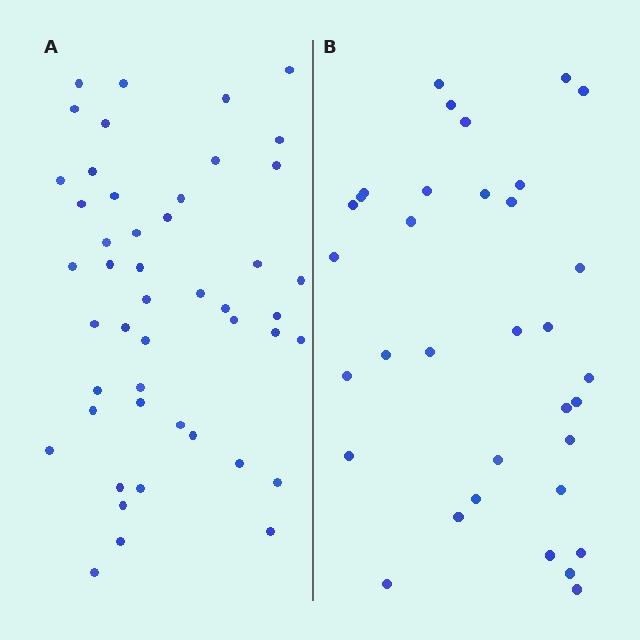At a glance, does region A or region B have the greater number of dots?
Region A (the left region) has more dots.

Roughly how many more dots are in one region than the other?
Region A has approximately 15 more dots than region B.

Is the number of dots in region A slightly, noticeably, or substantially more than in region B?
Region A has noticeably more, but not dramatically so. The ratio is roughly 1.4 to 1.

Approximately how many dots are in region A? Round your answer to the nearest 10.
About 50 dots. (The exact count is 47, which rounds to 50.)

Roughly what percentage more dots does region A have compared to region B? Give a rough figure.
About 40% more.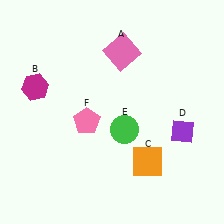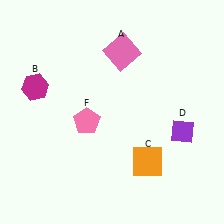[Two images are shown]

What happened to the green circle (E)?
The green circle (E) was removed in Image 2. It was in the bottom-right area of Image 1.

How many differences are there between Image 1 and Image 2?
There is 1 difference between the two images.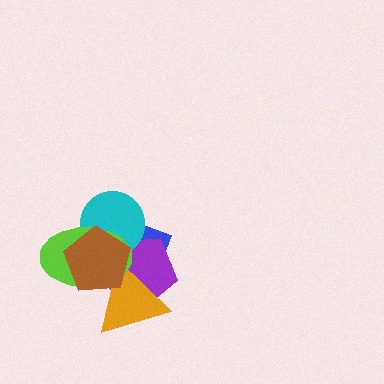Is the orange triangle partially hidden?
Yes, it is partially covered by another shape.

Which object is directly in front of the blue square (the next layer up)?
The purple pentagon is directly in front of the blue square.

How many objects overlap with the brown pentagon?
5 objects overlap with the brown pentagon.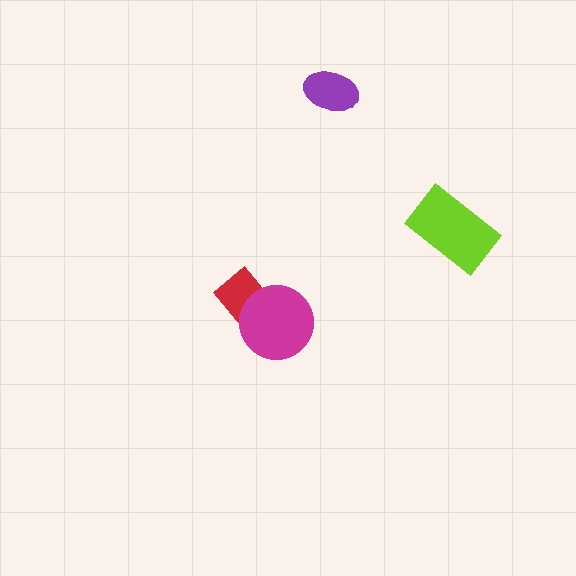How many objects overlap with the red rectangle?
1 object overlaps with the red rectangle.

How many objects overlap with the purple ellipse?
0 objects overlap with the purple ellipse.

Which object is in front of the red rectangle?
The magenta circle is in front of the red rectangle.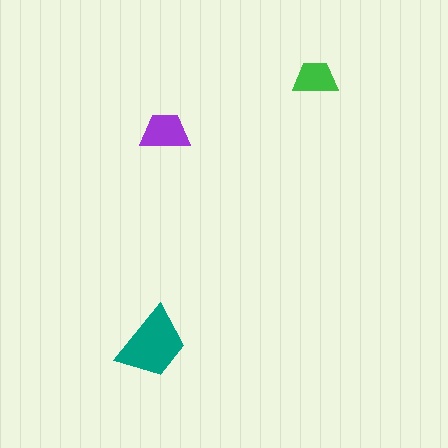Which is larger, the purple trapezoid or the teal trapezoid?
The teal one.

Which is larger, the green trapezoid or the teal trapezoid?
The teal one.